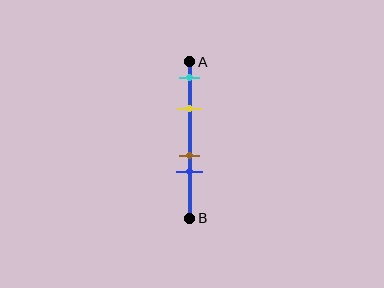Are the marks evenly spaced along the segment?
No, the marks are not evenly spaced.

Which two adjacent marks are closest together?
The brown and blue marks are the closest adjacent pair.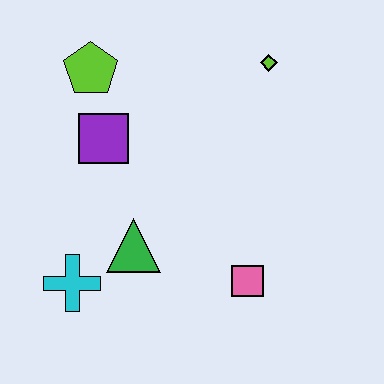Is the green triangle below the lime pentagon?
Yes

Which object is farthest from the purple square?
The pink square is farthest from the purple square.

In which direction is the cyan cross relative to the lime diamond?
The cyan cross is below the lime diamond.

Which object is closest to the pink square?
The green triangle is closest to the pink square.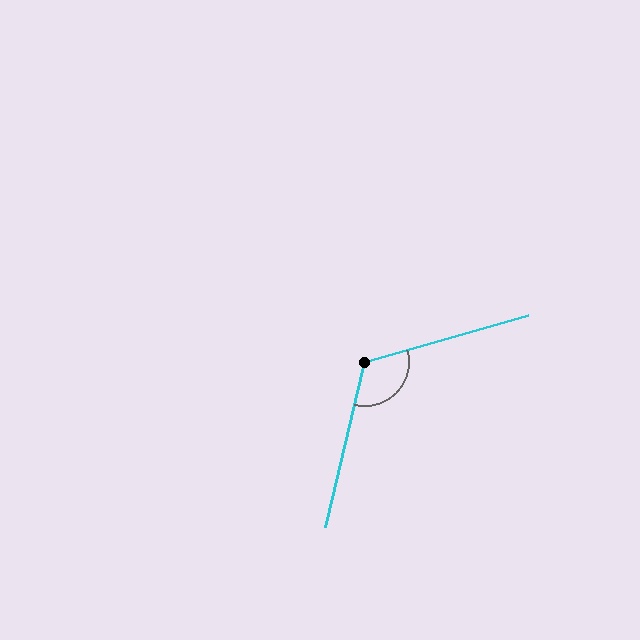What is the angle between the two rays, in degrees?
Approximately 119 degrees.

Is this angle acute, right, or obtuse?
It is obtuse.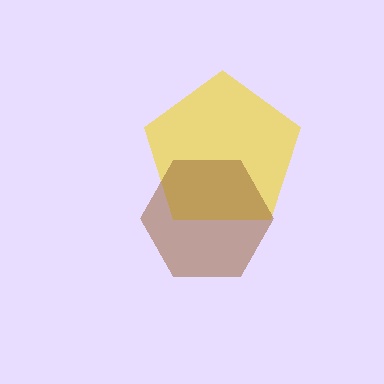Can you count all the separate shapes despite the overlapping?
Yes, there are 2 separate shapes.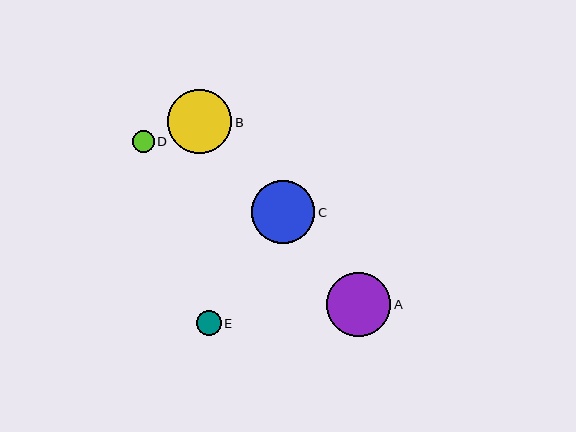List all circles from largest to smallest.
From largest to smallest: A, B, C, E, D.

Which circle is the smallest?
Circle D is the smallest with a size of approximately 22 pixels.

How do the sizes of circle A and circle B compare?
Circle A and circle B are approximately the same size.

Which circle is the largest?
Circle A is the largest with a size of approximately 64 pixels.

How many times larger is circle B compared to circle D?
Circle B is approximately 2.9 times the size of circle D.